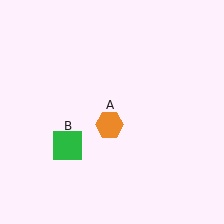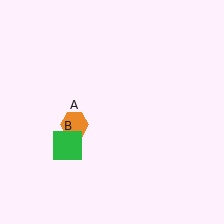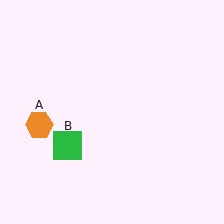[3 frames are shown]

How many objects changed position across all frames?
1 object changed position: orange hexagon (object A).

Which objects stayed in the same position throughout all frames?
Green square (object B) remained stationary.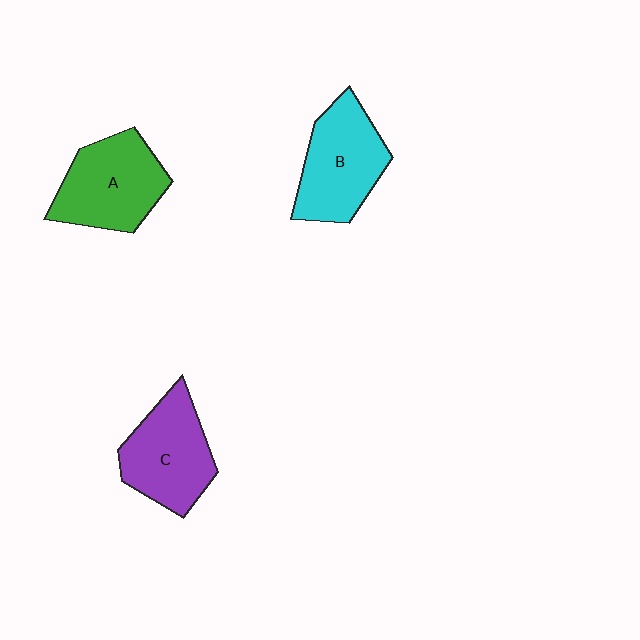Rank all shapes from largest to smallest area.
From largest to smallest: A (green), B (cyan), C (purple).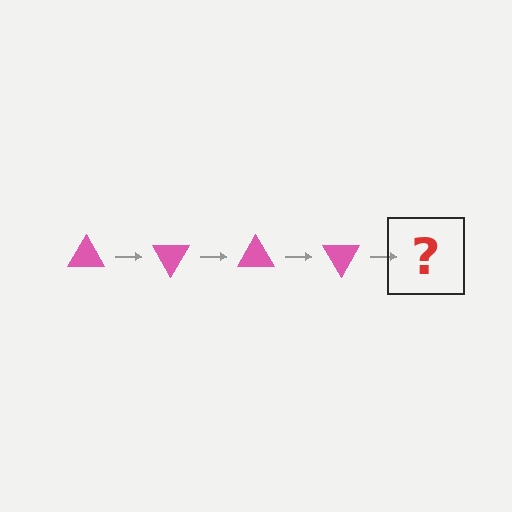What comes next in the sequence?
The next element should be a pink triangle rotated 240 degrees.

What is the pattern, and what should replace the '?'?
The pattern is that the triangle rotates 60 degrees each step. The '?' should be a pink triangle rotated 240 degrees.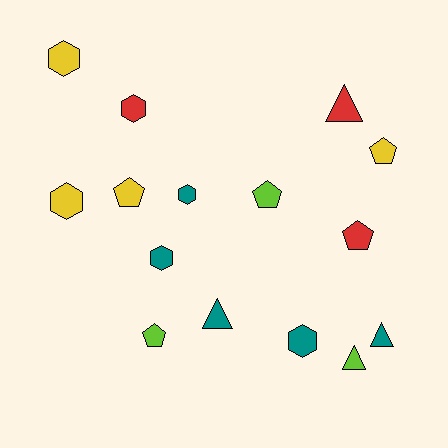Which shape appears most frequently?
Hexagon, with 6 objects.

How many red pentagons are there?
There is 1 red pentagon.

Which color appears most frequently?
Teal, with 5 objects.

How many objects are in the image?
There are 15 objects.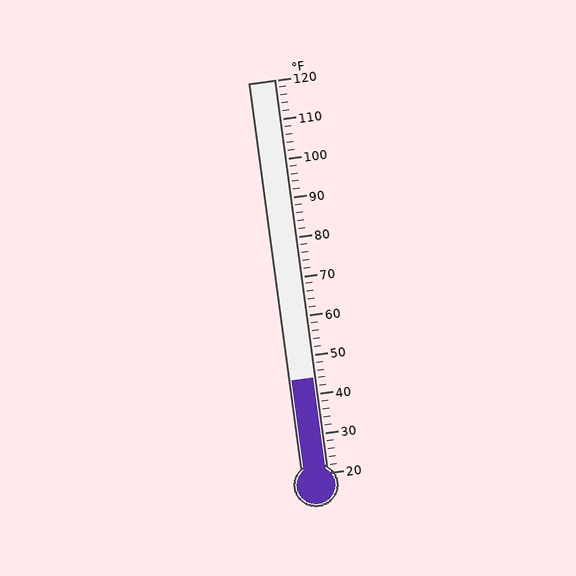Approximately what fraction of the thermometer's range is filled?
The thermometer is filled to approximately 25% of its range.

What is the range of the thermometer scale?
The thermometer scale ranges from 20°F to 120°F.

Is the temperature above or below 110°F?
The temperature is below 110°F.